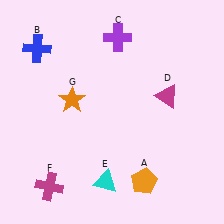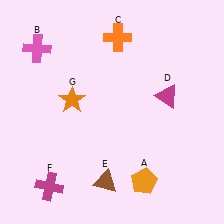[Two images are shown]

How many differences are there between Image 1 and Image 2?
There are 3 differences between the two images.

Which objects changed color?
B changed from blue to pink. C changed from purple to orange. E changed from cyan to brown.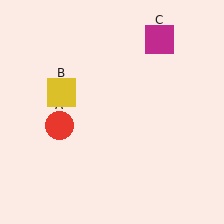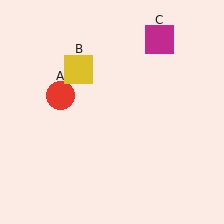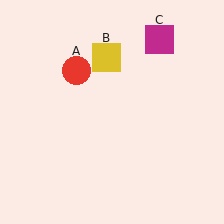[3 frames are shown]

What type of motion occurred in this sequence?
The red circle (object A), yellow square (object B) rotated clockwise around the center of the scene.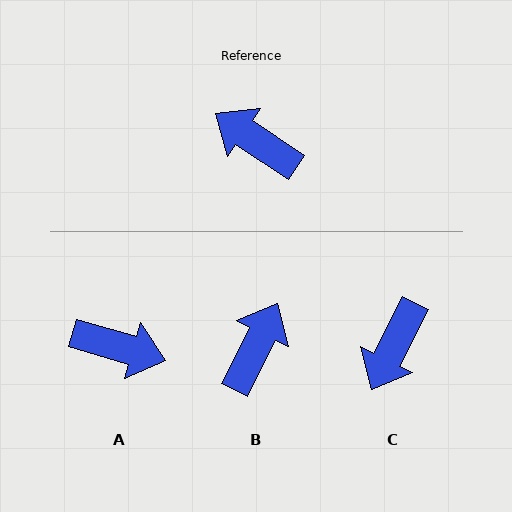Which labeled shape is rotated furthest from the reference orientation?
A, about 162 degrees away.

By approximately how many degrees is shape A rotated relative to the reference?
Approximately 162 degrees clockwise.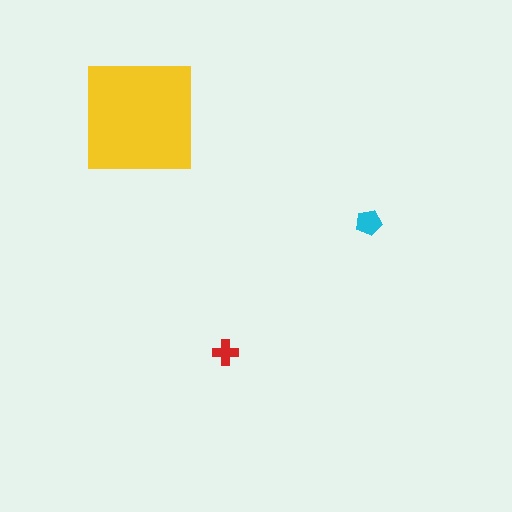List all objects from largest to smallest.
The yellow square, the cyan pentagon, the red cross.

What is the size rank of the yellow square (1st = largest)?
1st.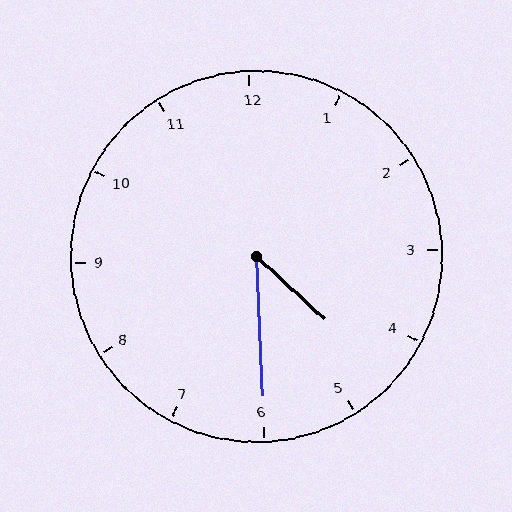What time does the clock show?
4:30.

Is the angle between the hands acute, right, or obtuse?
It is acute.